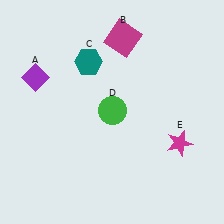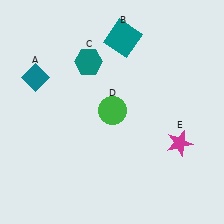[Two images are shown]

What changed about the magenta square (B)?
In Image 1, B is magenta. In Image 2, it changed to teal.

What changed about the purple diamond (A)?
In Image 1, A is purple. In Image 2, it changed to teal.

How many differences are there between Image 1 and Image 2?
There are 2 differences between the two images.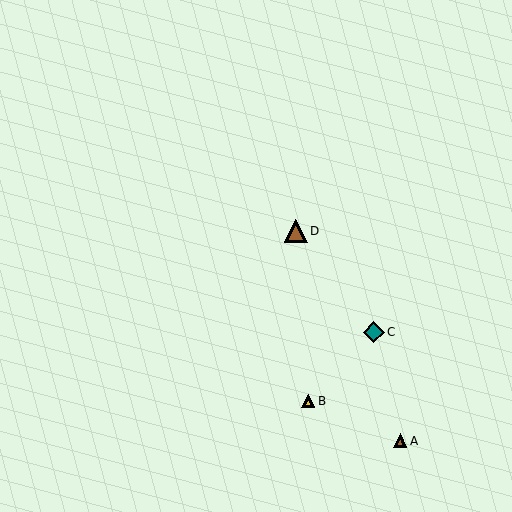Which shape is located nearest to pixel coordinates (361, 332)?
The teal diamond (labeled C) at (374, 332) is nearest to that location.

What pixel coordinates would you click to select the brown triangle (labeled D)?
Click at (296, 231) to select the brown triangle D.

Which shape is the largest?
The brown triangle (labeled D) is the largest.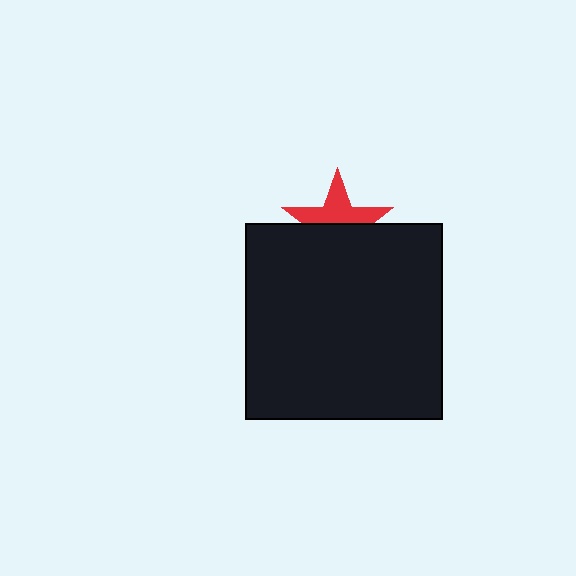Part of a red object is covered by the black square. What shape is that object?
It is a star.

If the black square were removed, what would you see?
You would see the complete red star.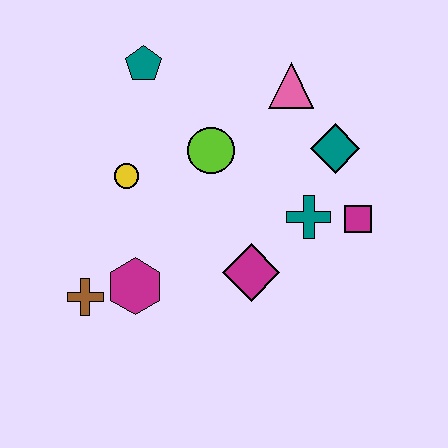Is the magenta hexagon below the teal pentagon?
Yes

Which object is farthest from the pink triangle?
The brown cross is farthest from the pink triangle.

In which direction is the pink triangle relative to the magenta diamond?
The pink triangle is above the magenta diamond.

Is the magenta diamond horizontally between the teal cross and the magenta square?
No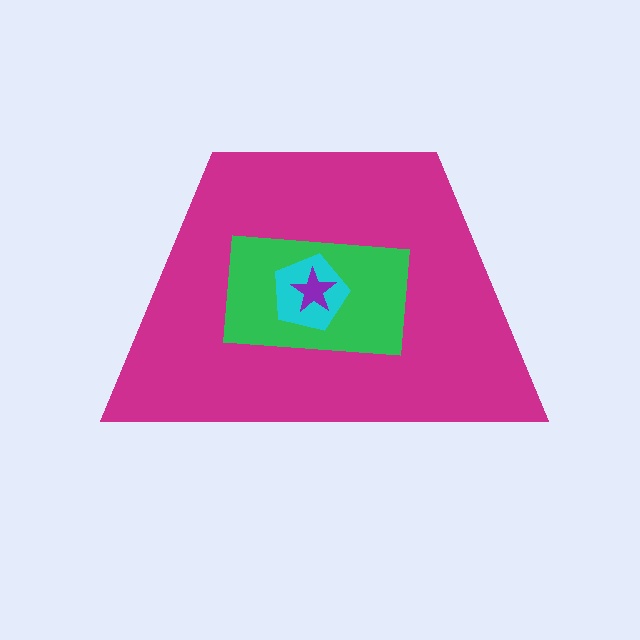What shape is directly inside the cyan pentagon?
The purple star.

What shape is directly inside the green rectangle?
The cyan pentagon.